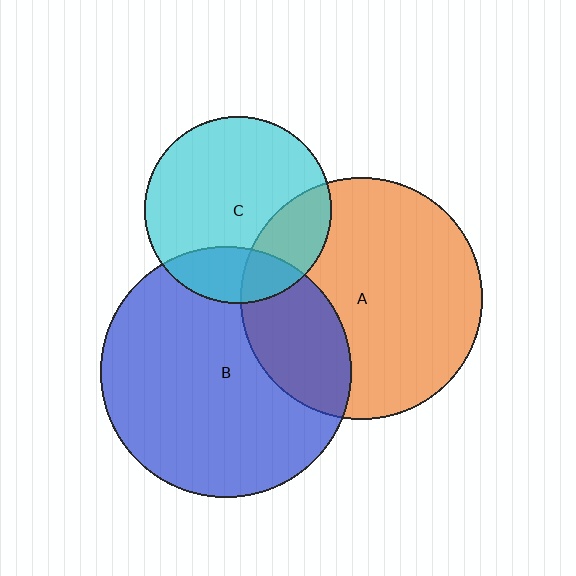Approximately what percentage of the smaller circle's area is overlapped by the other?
Approximately 20%.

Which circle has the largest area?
Circle B (blue).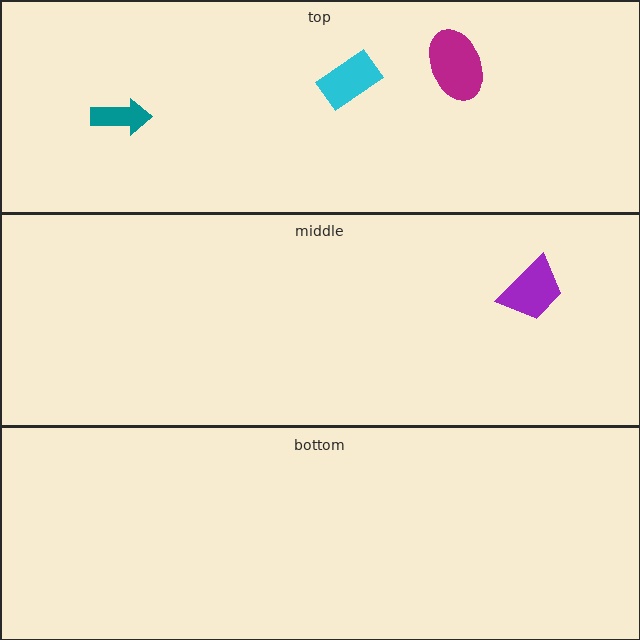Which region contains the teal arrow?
The top region.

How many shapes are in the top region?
3.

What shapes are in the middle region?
The purple trapezoid.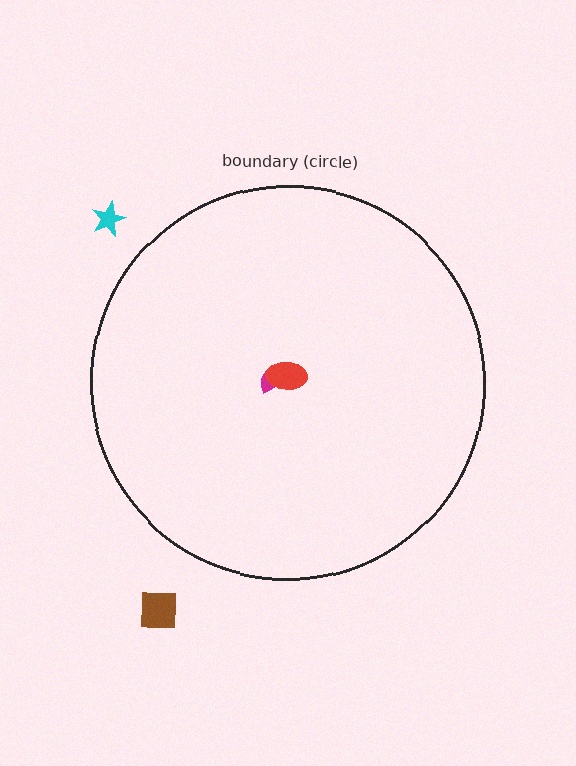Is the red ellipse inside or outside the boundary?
Inside.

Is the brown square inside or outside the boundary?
Outside.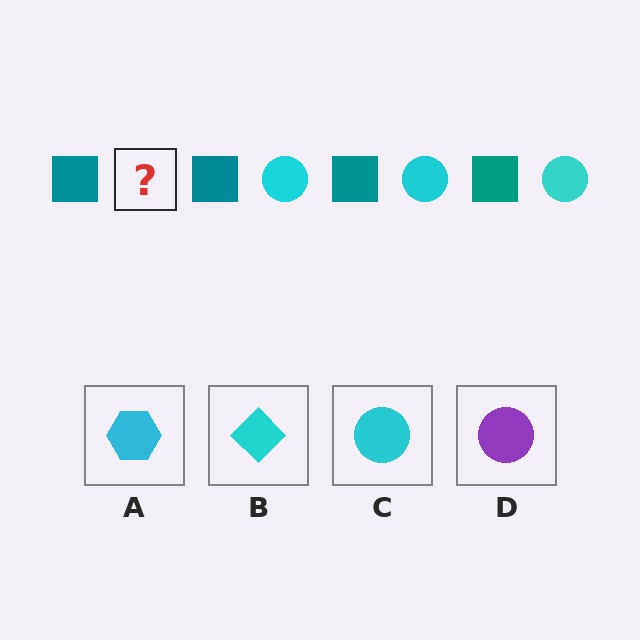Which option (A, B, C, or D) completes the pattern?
C.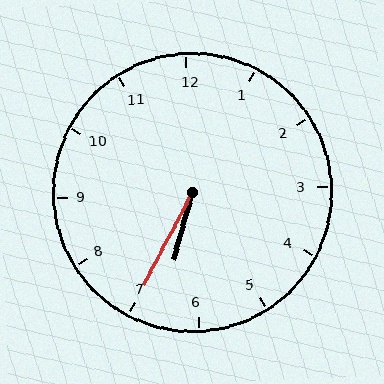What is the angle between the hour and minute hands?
Approximately 12 degrees.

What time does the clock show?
6:35.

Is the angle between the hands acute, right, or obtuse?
It is acute.